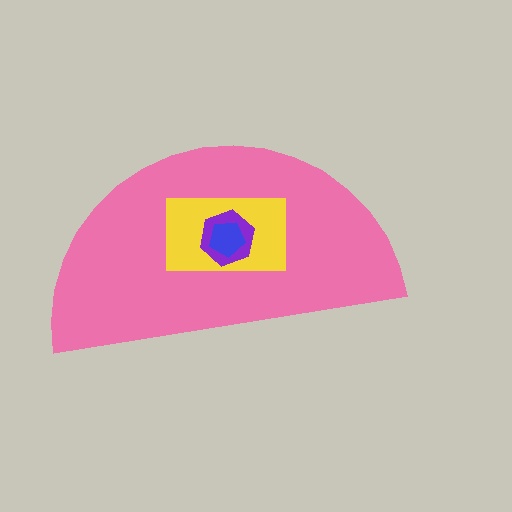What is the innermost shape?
The blue pentagon.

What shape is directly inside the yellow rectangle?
The purple hexagon.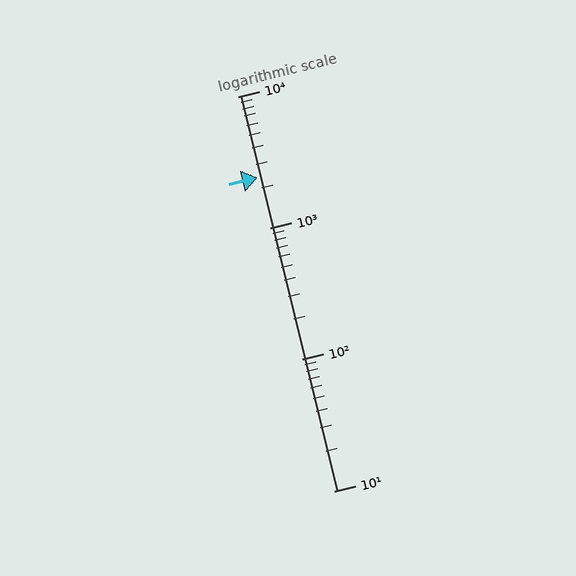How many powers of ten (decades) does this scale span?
The scale spans 3 decades, from 10 to 10000.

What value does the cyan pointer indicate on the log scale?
The pointer indicates approximately 2400.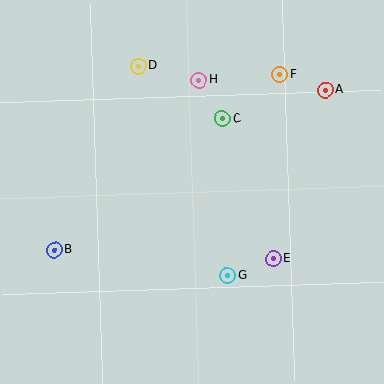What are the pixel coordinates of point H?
Point H is at (199, 80).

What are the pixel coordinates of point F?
Point F is at (280, 74).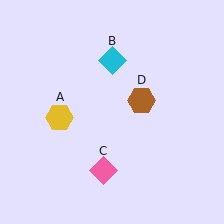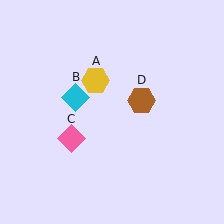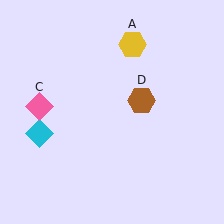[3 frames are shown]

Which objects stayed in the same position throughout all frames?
Brown hexagon (object D) remained stationary.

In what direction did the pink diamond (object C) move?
The pink diamond (object C) moved up and to the left.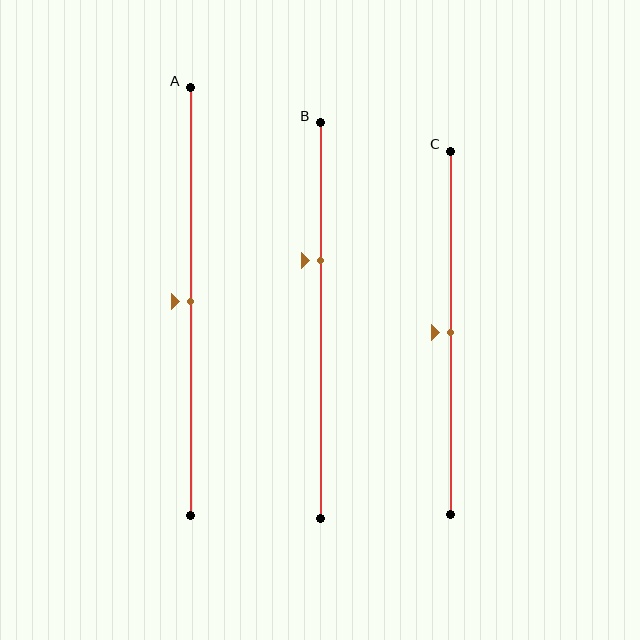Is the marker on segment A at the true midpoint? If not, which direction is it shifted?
Yes, the marker on segment A is at the true midpoint.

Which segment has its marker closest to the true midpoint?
Segment A has its marker closest to the true midpoint.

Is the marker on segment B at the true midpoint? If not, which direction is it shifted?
No, the marker on segment B is shifted upward by about 15% of the segment length.